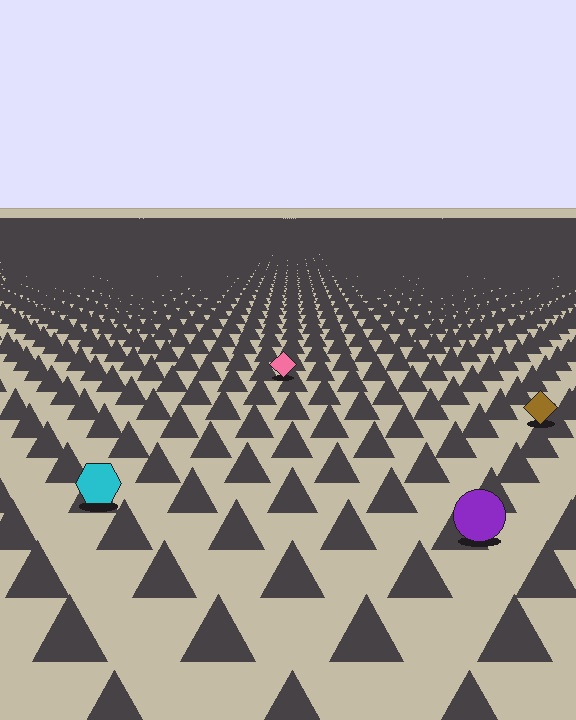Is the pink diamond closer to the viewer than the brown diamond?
No. The brown diamond is closer — you can tell from the texture gradient: the ground texture is coarser near it.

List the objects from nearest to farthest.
From nearest to farthest: the purple circle, the cyan hexagon, the brown diamond, the pink diamond.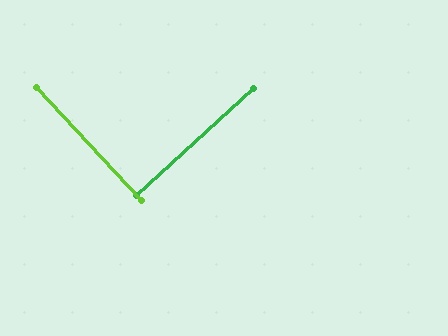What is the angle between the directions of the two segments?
Approximately 90 degrees.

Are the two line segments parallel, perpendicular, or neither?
Perpendicular — they meet at approximately 90°.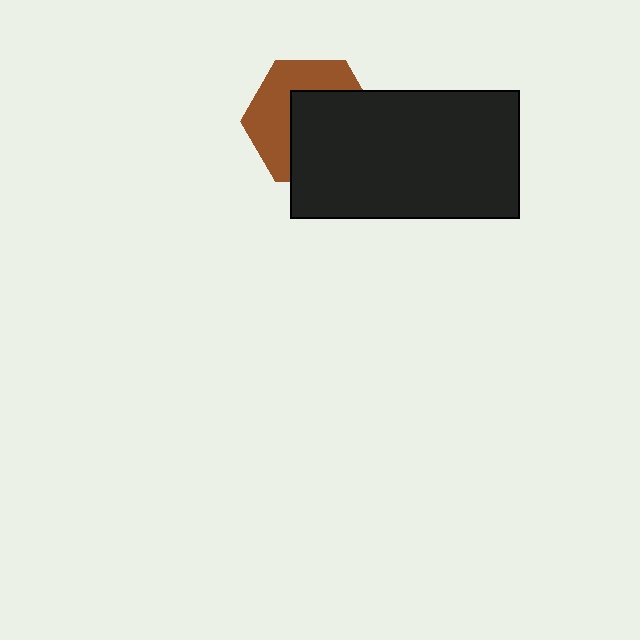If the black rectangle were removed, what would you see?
You would see the complete brown hexagon.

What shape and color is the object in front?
The object in front is a black rectangle.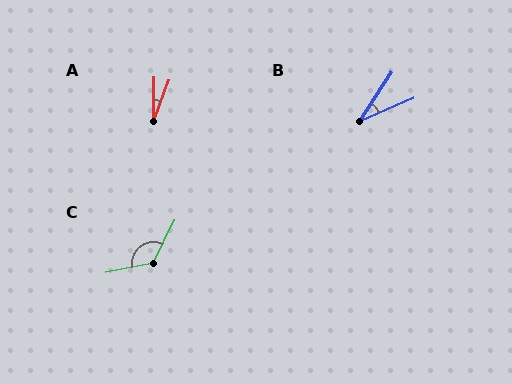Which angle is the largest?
C, at approximately 127 degrees.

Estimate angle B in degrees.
Approximately 33 degrees.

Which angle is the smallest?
A, at approximately 20 degrees.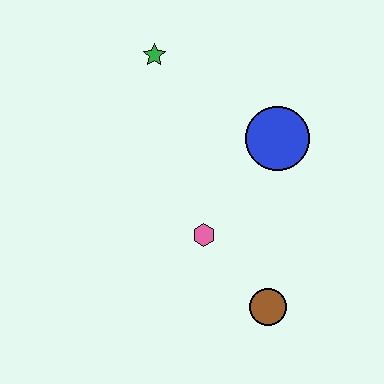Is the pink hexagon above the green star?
No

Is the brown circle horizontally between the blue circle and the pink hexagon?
Yes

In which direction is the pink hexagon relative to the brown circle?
The pink hexagon is above the brown circle.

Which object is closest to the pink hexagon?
The brown circle is closest to the pink hexagon.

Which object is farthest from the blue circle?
The brown circle is farthest from the blue circle.